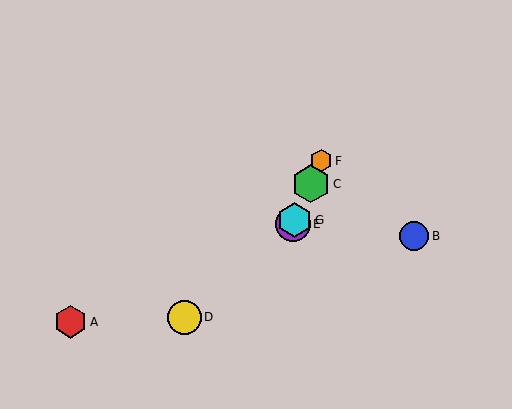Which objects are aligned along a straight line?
Objects C, E, F, G are aligned along a straight line.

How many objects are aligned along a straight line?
4 objects (C, E, F, G) are aligned along a straight line.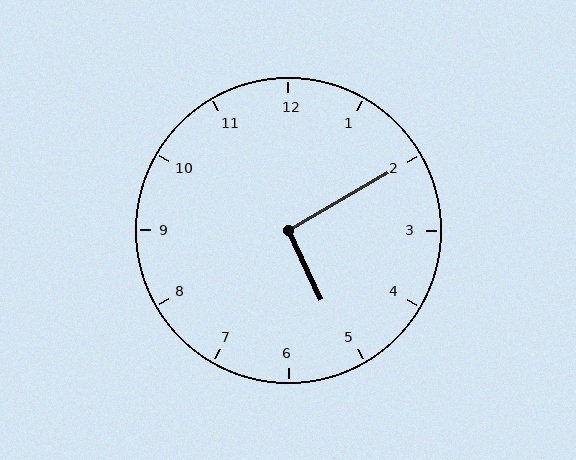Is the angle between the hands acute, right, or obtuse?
It is right.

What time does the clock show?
5:10.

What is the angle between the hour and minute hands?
Approximately 95 degrees.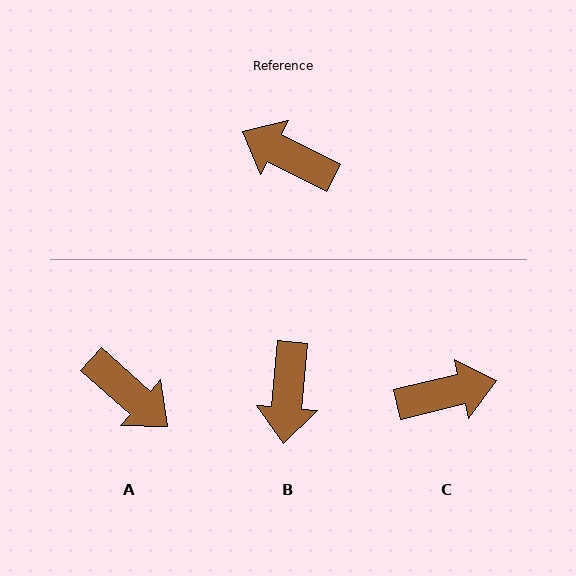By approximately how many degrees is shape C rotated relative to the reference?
Approximately 139 degrees clockwise.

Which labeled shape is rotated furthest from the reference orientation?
A, about 166 degrees away.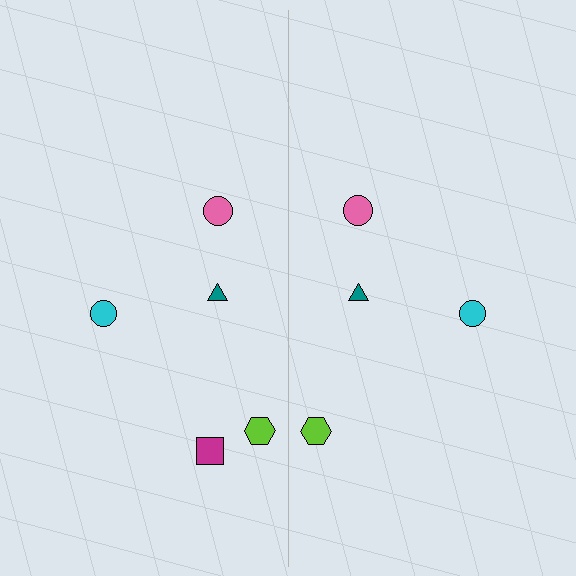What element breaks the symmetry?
A magenta square is missing from the right side.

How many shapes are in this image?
There are 9 shapes in this image.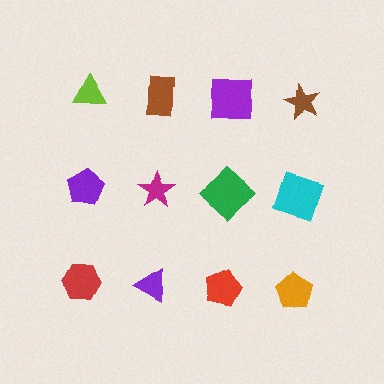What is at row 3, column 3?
A red pentagon.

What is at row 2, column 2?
A magenta star.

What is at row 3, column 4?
An orange pentagon.